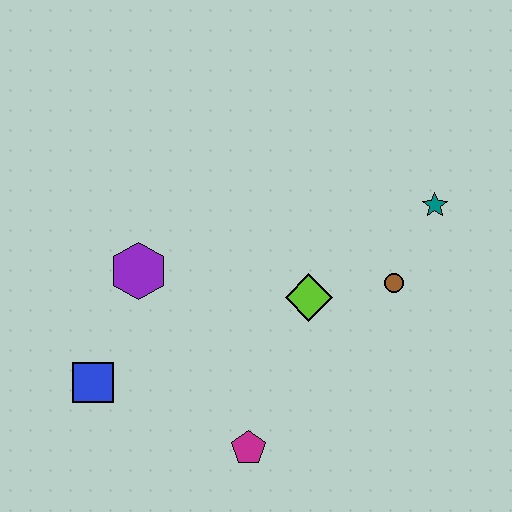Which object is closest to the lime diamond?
The brown circle is closest to the lime diamond.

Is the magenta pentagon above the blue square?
No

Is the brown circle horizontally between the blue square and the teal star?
Yes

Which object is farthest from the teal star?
The blue square is farthest from the teal star.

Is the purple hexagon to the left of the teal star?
Yes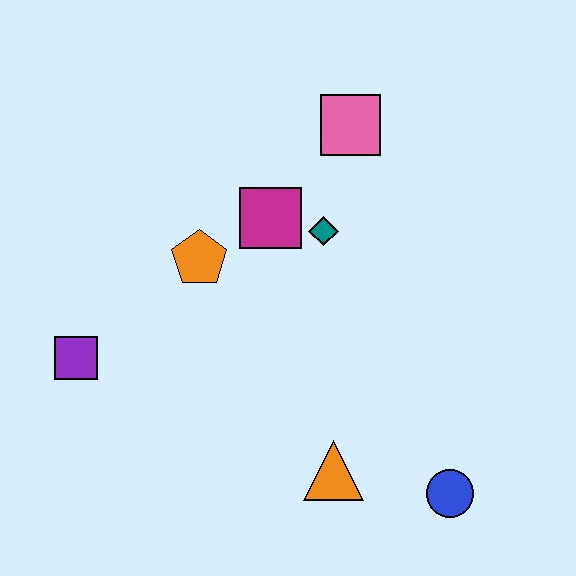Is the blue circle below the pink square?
Yes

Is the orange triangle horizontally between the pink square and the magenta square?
Yes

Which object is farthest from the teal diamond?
The blue circle is farthest from the teal diamond.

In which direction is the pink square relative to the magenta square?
The pink square is above the magenta square.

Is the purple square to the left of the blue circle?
Yes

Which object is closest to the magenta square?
The teal diamond is closest to the magenta square.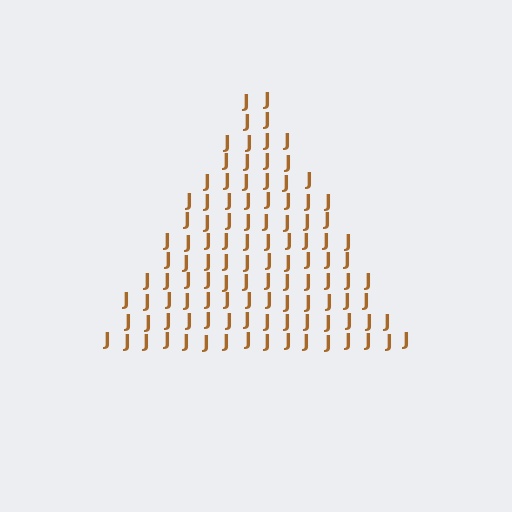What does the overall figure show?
The overall figure shows a triangle.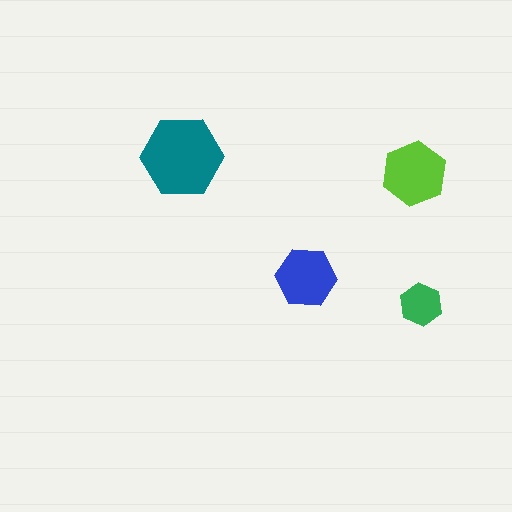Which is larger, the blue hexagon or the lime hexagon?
The lime one.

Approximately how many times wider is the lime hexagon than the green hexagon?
About 1.5 times wider.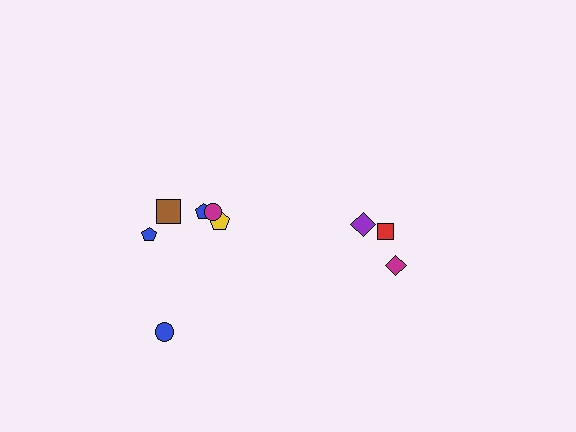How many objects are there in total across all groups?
There are 9 objects.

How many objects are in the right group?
There are 3 objects.